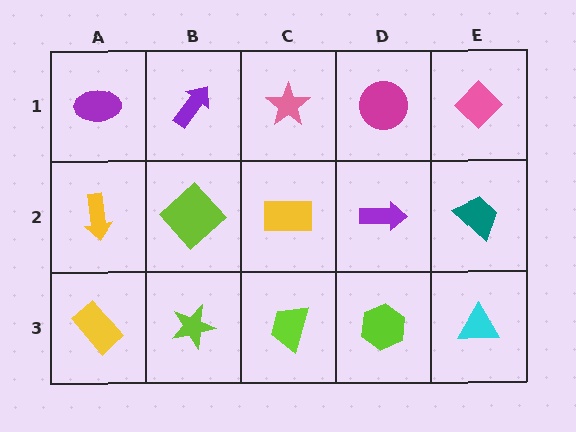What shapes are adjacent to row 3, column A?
A yellow arrow (row 2, column A), a lime star (row 3, column B).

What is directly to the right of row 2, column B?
A yellow rectangle.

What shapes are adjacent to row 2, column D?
A magenta circle (row 1, column D), a lime hexagon (row 3, column D), a yellow rectangle (row 2, column C), a teal trapezoid (row 2, column E).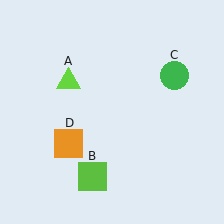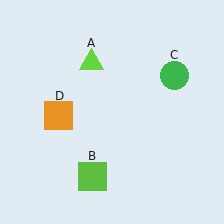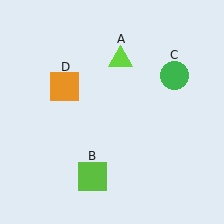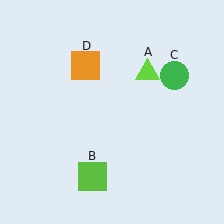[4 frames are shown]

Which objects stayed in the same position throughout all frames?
Lime square (object B) and green circle (object C) remained stationary.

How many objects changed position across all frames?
2 objects changed position: lime triangle (object A), orange square (object D).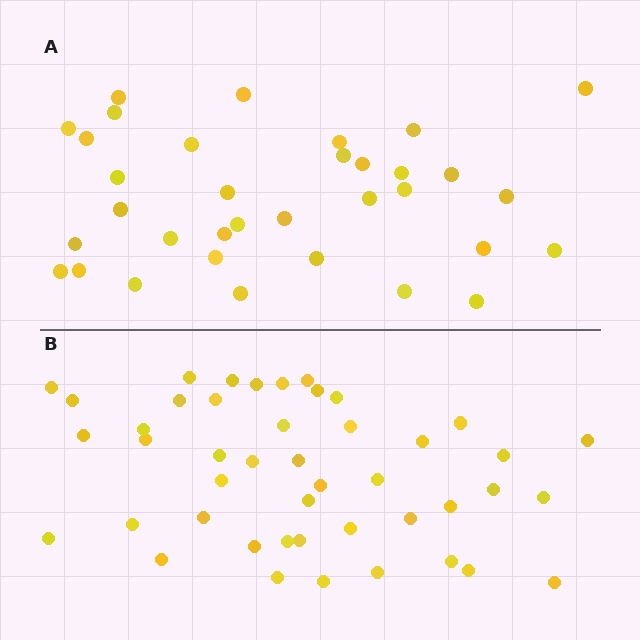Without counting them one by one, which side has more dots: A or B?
Region B (the bottom region) has more dots.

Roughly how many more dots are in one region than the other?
Region B has roughly 12 or so more dots than region A.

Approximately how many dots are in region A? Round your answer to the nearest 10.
About 30 dots. (The exact count is 34, which rounds to 30.)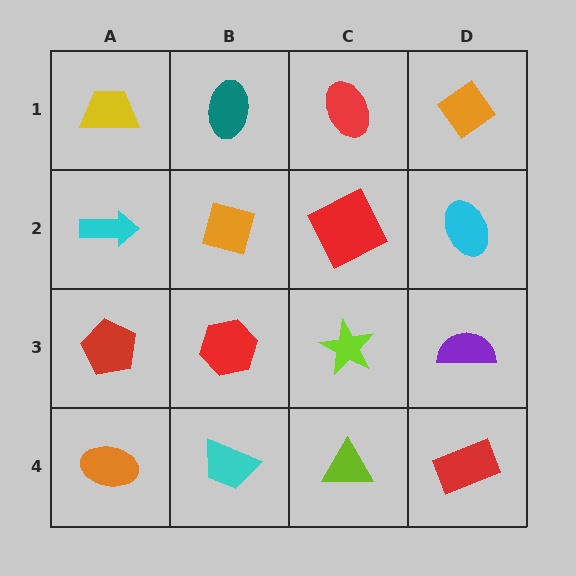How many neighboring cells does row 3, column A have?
3.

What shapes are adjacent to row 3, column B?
An orange square (row 2, column B), a cyan trapezoid (row 4, column B), a red pentagon (row 3, column A), a lime star (row 3, column C).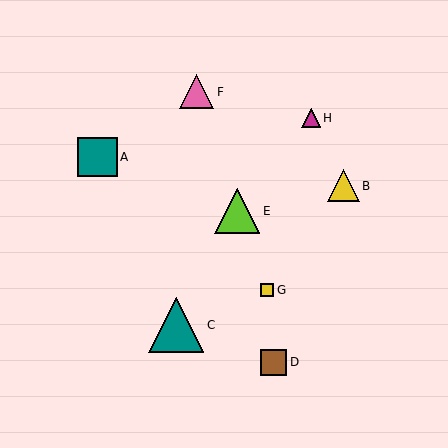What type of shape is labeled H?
Shape H is a magenta triangle.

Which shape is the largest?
The teal triangle (labeled C) is the largest.